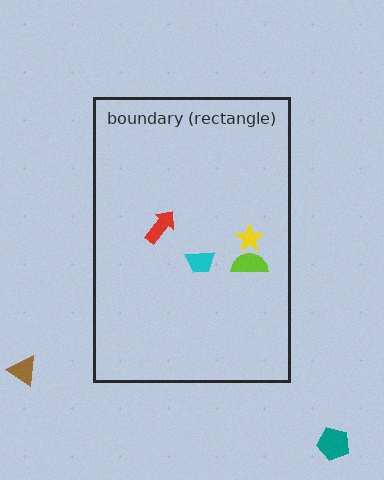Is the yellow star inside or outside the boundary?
Inside.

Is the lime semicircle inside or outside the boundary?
Inside.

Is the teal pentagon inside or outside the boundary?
Outside.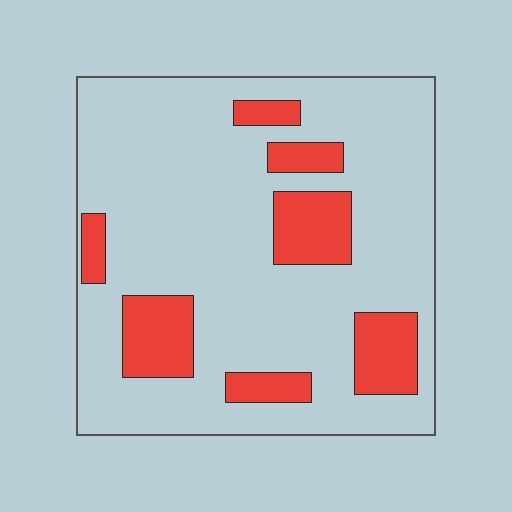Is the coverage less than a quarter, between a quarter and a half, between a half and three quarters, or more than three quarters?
Less than a quarter.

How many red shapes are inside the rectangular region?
7.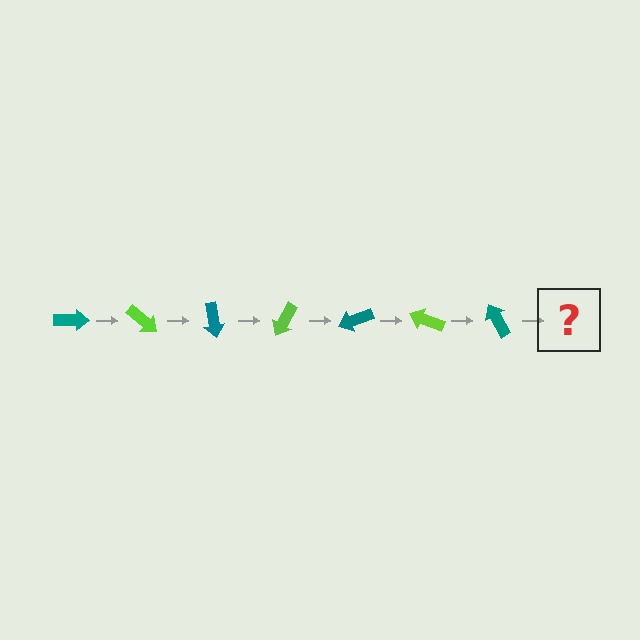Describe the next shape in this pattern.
It should be a lime arrow, rotated 280 degrees from the start.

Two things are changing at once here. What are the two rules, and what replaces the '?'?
The two rules are that it rotates 40 degrees each step and the color cycles through teal and lime. The '?' should be a lime arrow, rotated 280 degrees from the start.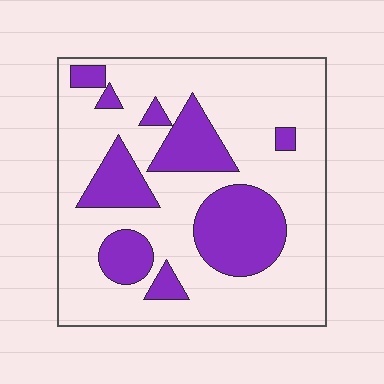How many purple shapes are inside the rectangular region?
9.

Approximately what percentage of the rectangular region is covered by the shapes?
Approximately 25%.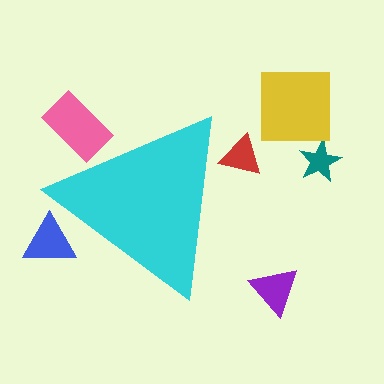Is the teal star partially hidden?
No, the teal star is fully visible.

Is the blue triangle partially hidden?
Yes, the blue triangle is partially hidden behind the cyan triangle.